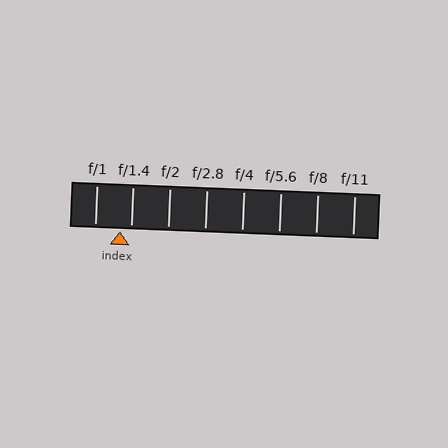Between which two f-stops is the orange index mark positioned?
The index mark is between f/1 and f/1.4.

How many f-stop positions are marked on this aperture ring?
There are 8 f-stop positions marked.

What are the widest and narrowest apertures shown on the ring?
The widest aperture shown is f/1 and the narrowest is f/11.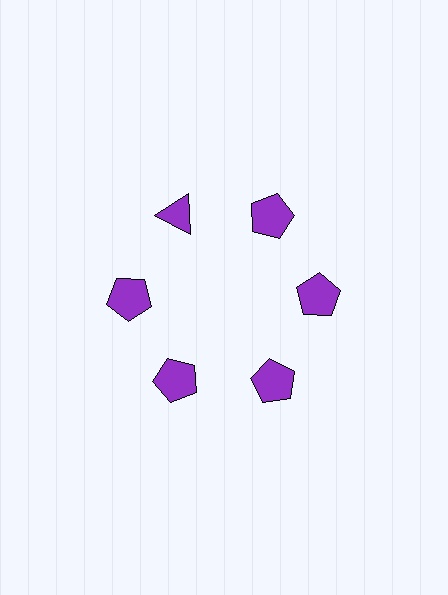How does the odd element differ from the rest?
It has a different shape: triangle instead of pentagon.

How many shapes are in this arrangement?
There are 6 shapes arranged in a ring pattern.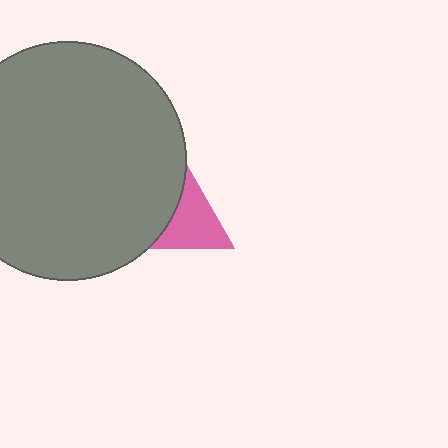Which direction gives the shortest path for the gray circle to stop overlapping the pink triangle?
Moving left gives the shortest separation.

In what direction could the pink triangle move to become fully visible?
The pink triangle could move right. That would shift it out from behind the gray circle entirely.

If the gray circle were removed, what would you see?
You would see the complete pink triangle.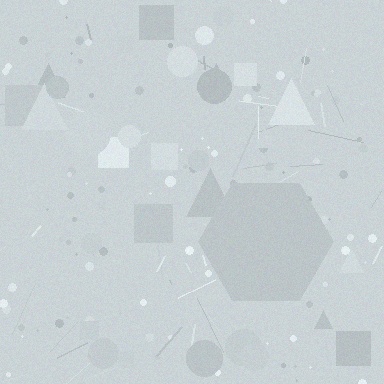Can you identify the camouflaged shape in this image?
The camouflaged shape is a hexagon.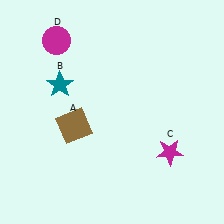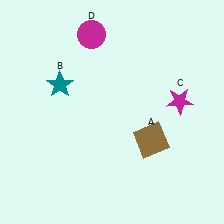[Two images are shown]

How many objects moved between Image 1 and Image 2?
3 objects moved between the two images.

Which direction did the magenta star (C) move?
The magenta star (C) moved up.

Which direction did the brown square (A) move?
The brown square (A) moved right.